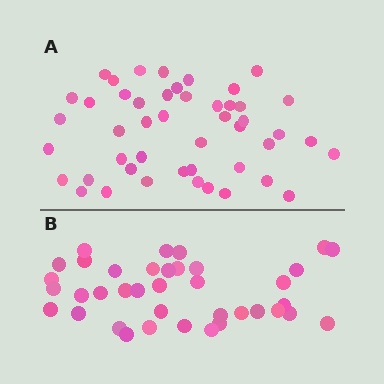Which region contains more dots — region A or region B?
Region A (the top region) has more dots.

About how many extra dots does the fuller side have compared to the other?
Region A has roughly 8 or so more dots than region B.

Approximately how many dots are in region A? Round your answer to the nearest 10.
About 50 dots. (The exact count is 47, which rounds to 50.)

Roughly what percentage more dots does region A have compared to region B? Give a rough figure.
About 25% more.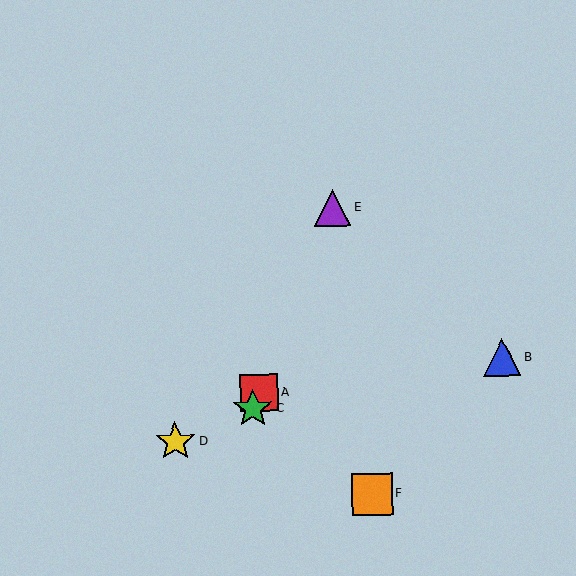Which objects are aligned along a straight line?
Objects A, C, E are aligned along a straight line.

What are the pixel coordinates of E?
Object E is at (333, 208).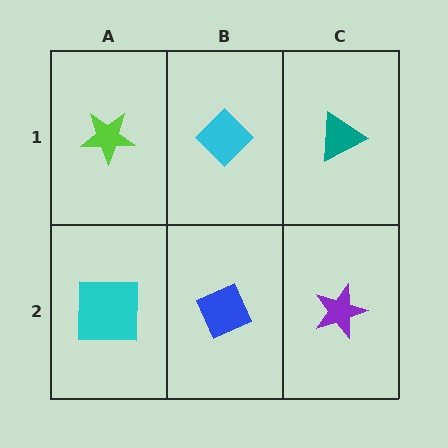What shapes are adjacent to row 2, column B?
A cyan diamond (row 1, column B), a cyan square (row 2, column A), a purple star (row 2, column C).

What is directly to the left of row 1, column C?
A cyan diamond.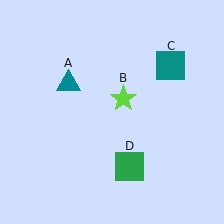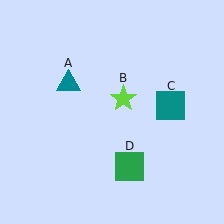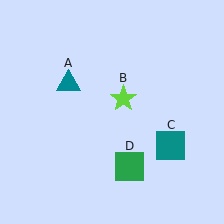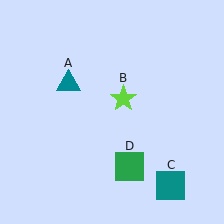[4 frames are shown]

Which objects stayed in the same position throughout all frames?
Teal triangle (object A) and lime star (object B) and green square (object D) remained stationary.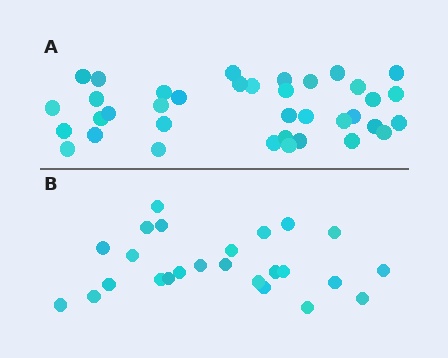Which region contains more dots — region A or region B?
Region A (the top region) has more dots.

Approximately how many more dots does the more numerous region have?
Region A has roughly 12 or so more dots than region B.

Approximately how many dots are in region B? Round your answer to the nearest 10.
About 20 dots. (The exact count is 25, which rounds to 20.)